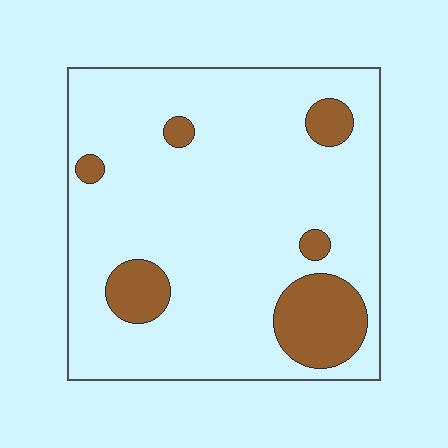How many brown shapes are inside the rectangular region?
6.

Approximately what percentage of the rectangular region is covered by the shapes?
Approximately 15%.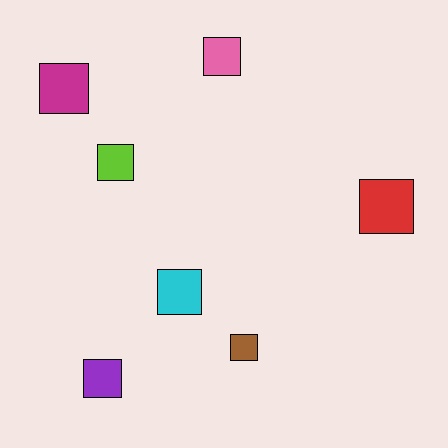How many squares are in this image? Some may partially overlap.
There are 7 squares.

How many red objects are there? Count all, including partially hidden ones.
There is 1 red object.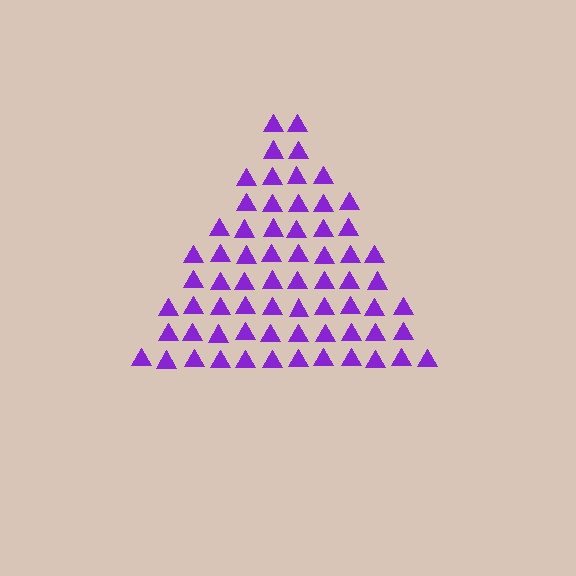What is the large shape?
The large shape is a triangle.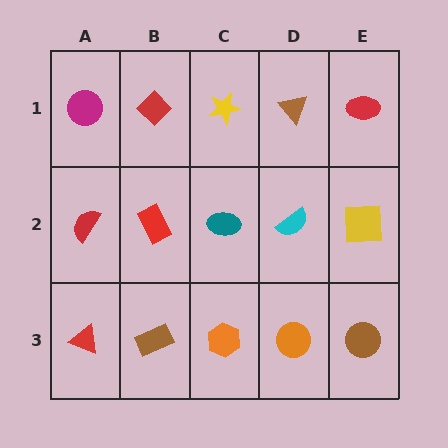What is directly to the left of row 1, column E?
A brown triangle.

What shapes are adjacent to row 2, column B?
A red diamond (row 1, column B), a brown rectangle (row 3, column B), a red semicircle (row 2, column A), a teal ellipse (row 2, column C).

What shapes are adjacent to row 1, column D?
A cyan semicircle (row 2, column D), a yellow star (row 1, column C), a red ellipse (row 1, column E).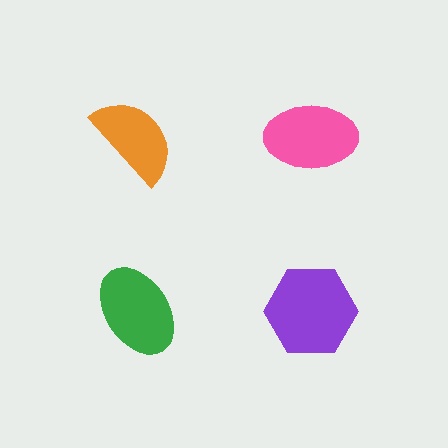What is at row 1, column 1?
An orange semicircle.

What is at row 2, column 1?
A green ellipse.